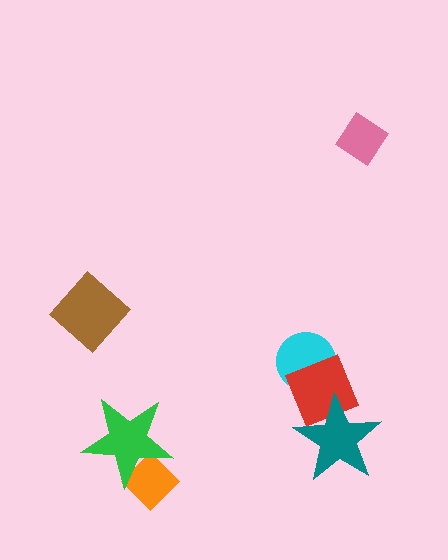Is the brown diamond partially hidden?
No, no other shape covers it.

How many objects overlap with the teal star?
1 object overlaps with the teal star.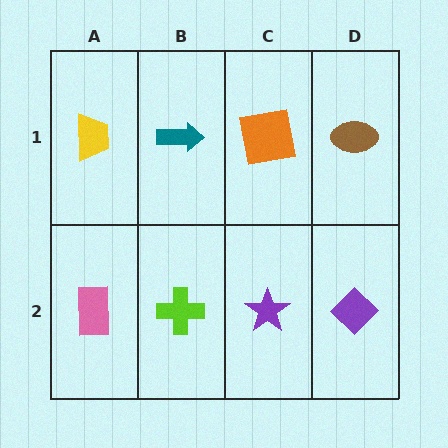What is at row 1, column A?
A yellow trapezoid.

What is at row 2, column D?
A purple diamond.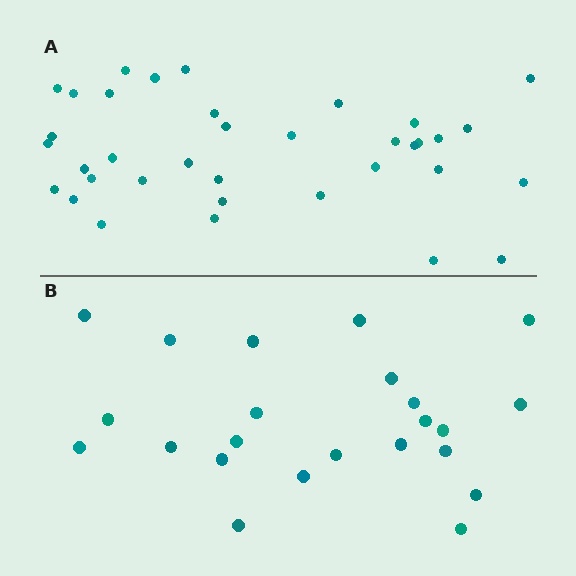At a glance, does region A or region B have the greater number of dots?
Region A (the top region) has more dots.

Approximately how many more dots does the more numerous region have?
Region A has approximately 15 more dots than region B.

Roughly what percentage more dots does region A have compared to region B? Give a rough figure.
About 55% more.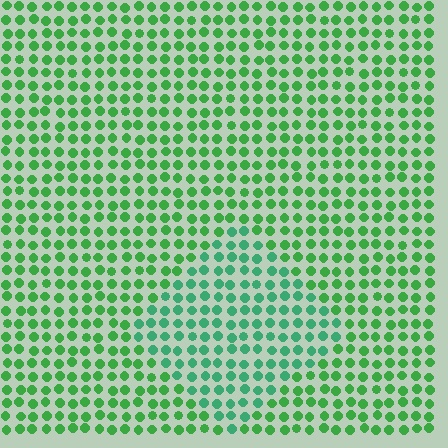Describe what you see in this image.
The image is filled with small green elements in a uniform arrangement. A diamond-shaped region is visible where the elements are tinted to a slightly different hue, forming a subtle color boundary.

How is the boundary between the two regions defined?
The boundary is defined purely by a slight shift in hue (about 27 degrees). Spacing, size, and orientation are identical on both sides.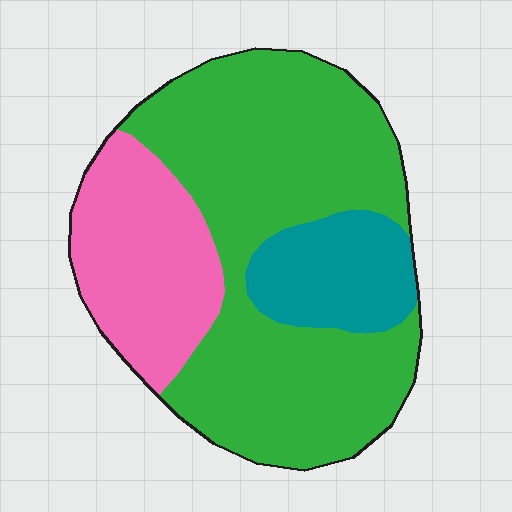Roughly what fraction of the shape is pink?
Pink covers 24% of the shape.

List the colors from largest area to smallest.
From largest to smallest: green, pink, teal.